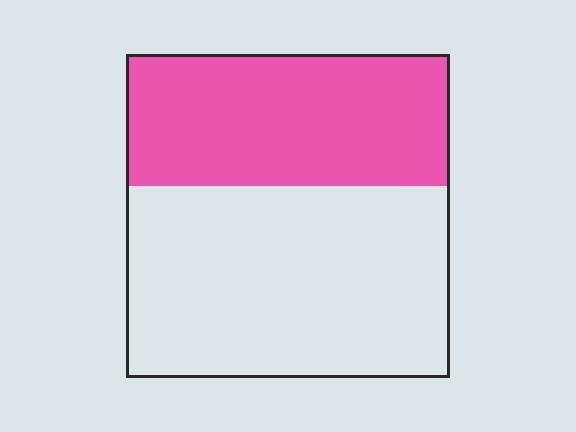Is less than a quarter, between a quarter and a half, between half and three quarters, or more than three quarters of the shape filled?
Between a quarter and a half.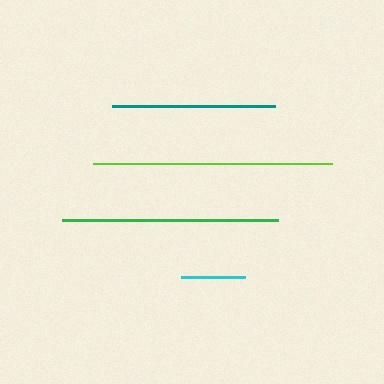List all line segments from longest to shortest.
From longest to shortest: lime, green, teal, cyan.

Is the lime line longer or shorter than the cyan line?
The lime line is longer than the cyan line.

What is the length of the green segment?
The green segment is approximately 216 pixels long.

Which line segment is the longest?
The lime line is the longest at approximately 239 pixels.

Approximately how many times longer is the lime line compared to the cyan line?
The lime line is approximately 3.7 times the length of the cyan line.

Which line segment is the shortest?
The cyan line is the shortest at approximately 64 pixels.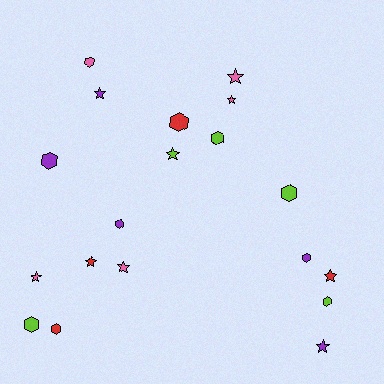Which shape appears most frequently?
Hexagon, with 10 objects.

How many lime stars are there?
There is 1 lime star.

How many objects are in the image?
There are 19 objects.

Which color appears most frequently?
Lime, with 5 objects.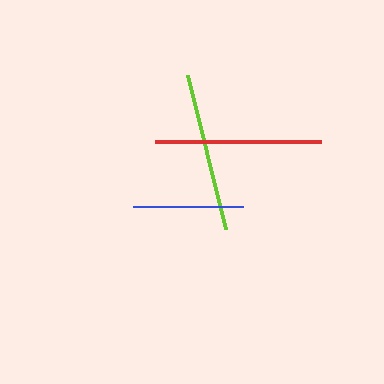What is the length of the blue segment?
The blue segment is approximately 111 pixels long.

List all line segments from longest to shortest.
From longest to shortest: red, lime, blue.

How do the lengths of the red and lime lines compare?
The red and lime lines are approximately the same length.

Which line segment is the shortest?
The blue line is the shortest at approximately 111 pixels.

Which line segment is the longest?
The red line is the longest at approximately 166 pixels.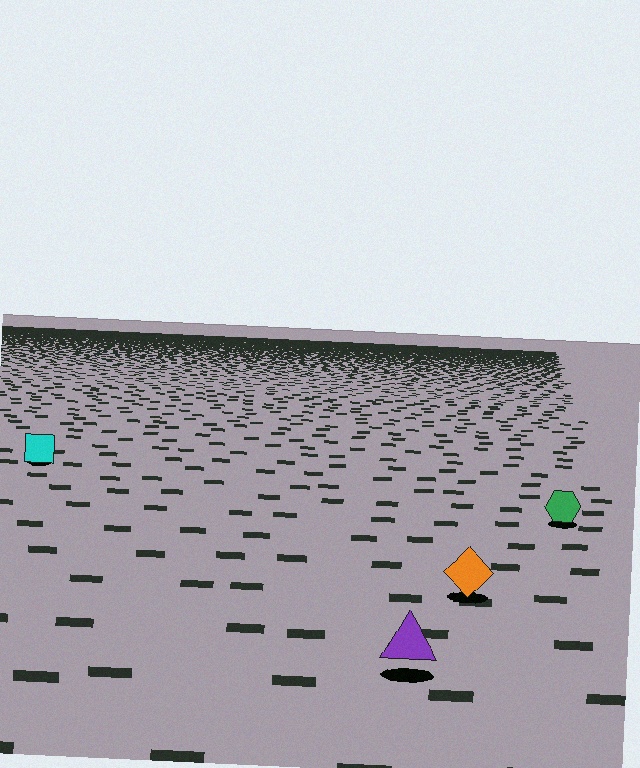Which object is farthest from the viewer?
The cyan square is farthest from the viewer. It appears smaller and the ground texture around it is denser.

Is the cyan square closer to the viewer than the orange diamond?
No. The orange diamond is closer — you can tell from the texture gradient: the ground texture is coarser near it.